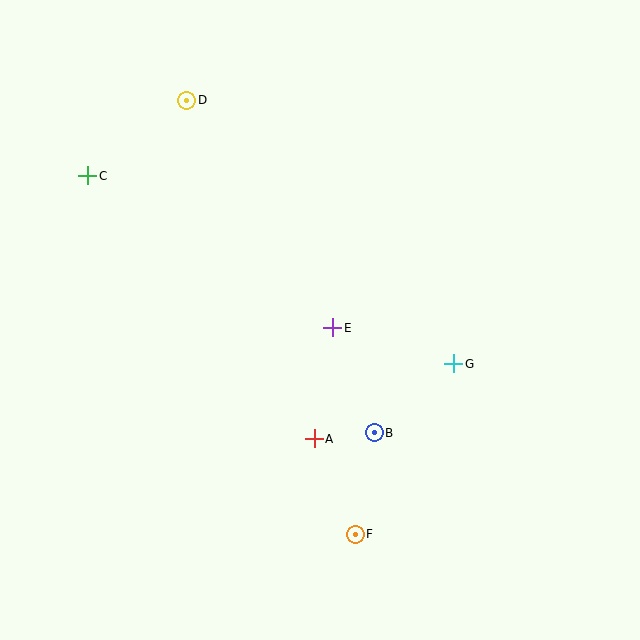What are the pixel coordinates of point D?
Point D is at (187, 101).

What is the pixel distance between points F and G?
The distance between F and G is 197 pixels.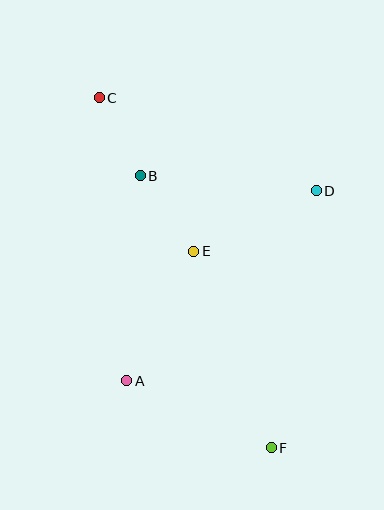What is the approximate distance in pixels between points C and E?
The distance between C and E is approximately 180 pixels.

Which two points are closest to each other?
Points B and C are closest to each other.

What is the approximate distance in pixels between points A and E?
The distance between A and E is approximately 146 pixels.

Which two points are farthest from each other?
Points C and F are farthest from each other.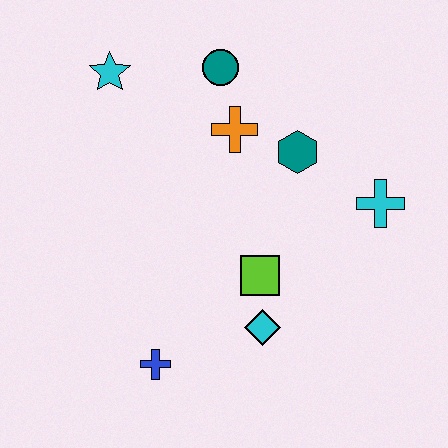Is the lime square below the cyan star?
Yes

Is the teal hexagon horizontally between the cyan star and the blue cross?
No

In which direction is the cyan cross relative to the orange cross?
The cyan cross is to the right of the orange cross.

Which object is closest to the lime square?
The cyan diamond is closest to the lime square.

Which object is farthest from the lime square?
The cyan star is farthest from the lime square.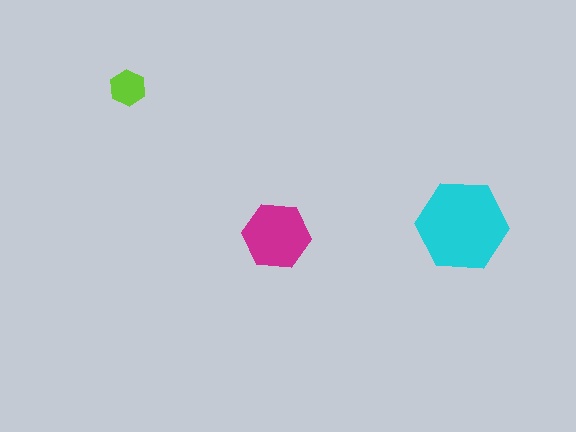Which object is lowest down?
The magenta hexagon is bottommost.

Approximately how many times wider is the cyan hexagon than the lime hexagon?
About 2.5 times wider.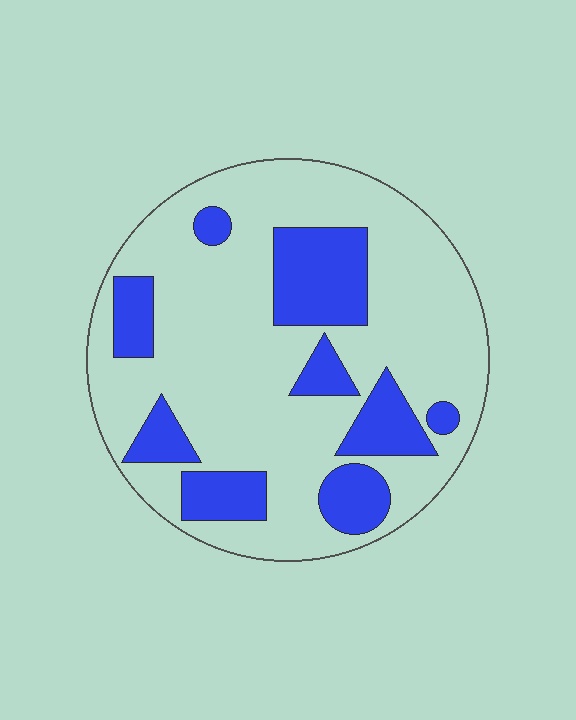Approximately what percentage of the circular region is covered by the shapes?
Approximately 25%.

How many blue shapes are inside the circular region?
9.